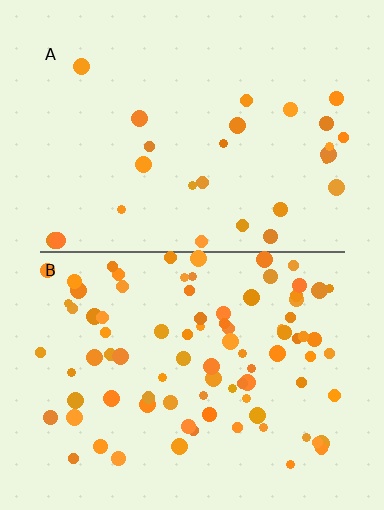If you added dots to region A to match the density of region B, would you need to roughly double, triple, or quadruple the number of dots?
Approximately triple.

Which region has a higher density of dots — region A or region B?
B (the bottom).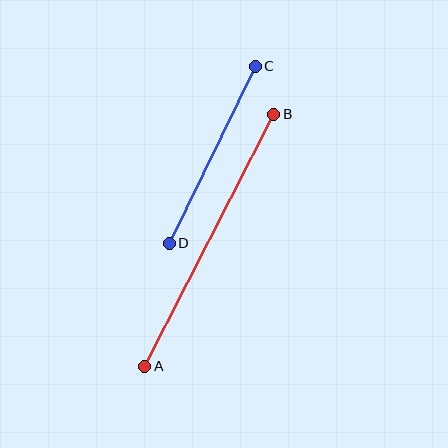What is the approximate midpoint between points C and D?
The midpoint is at approximately (212, 155) pixels.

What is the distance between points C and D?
The distance is approximately 197 pixels.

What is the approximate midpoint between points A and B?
The midpoint is at approximately (209, 240) pixels.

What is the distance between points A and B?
The distance is approximately 283 pixels.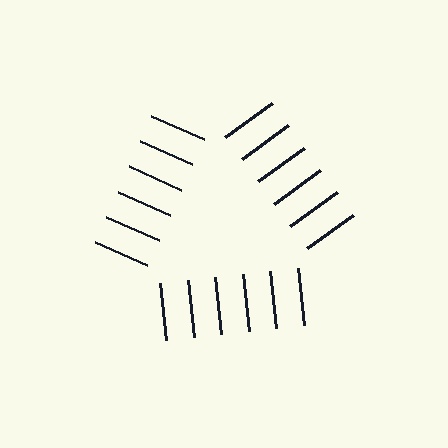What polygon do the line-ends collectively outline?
An illusory triangle — the line segments terminate on its edges but no continuous stroke is drawn.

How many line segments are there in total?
18 — 6 along each of the 3 edges.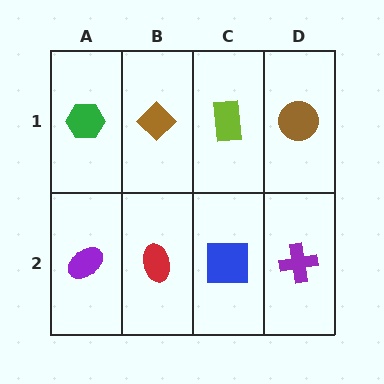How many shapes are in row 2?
4 shapes.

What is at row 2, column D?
A purple cross.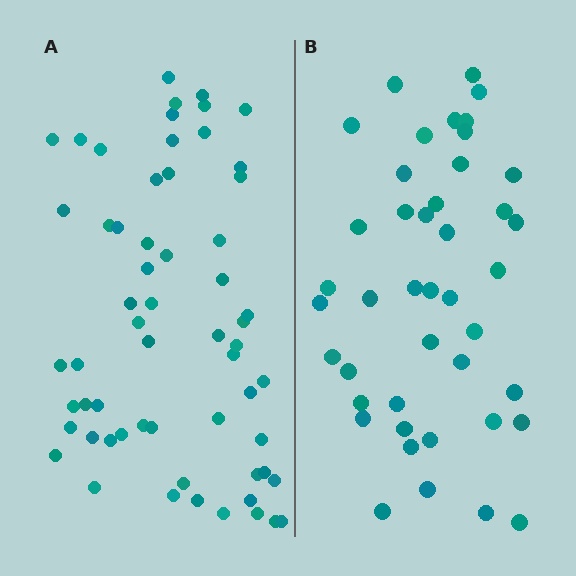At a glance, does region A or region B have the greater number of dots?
Region A (the left region) has more dots.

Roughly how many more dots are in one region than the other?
Region A has approximately 15 more dots than region B.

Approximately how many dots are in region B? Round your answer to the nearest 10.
About 40 dots. (The exact count is 43, which rounds to 40.)